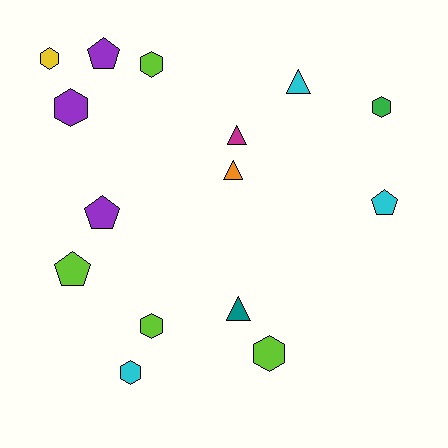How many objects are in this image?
There are 15 objects.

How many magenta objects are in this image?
There is 1 magenta object.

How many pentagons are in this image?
There are 4 pentagons.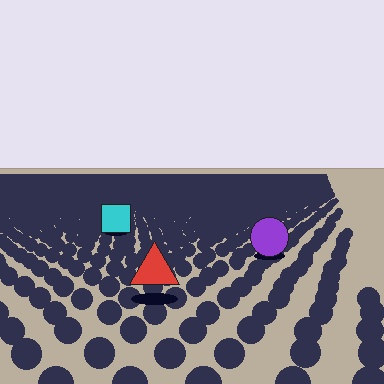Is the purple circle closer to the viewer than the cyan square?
Yes. The purple circle is closer — you can tell from the texture gradient: the ground texture is coarser near it.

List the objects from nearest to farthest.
From nearest to farthest: the red triangle, the purple circle, the cyan square.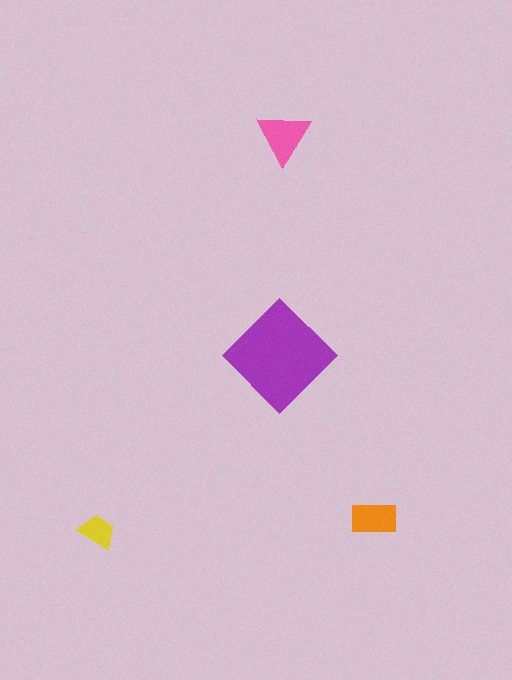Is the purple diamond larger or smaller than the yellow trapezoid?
Larger.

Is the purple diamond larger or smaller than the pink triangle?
Larger.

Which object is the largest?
The purple diamond.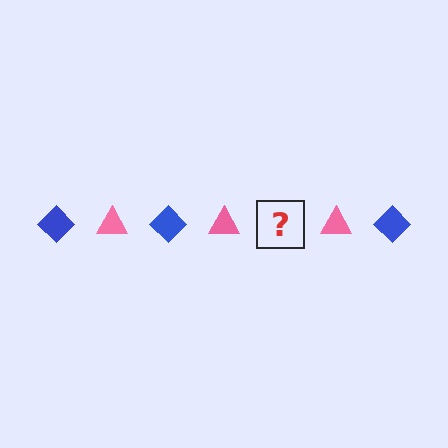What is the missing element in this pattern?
The missing element is a blue diamond.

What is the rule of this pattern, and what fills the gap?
The rule is that the pattern alternates between blue diamond and pink triangle. The gap should be filled with a blue diamond.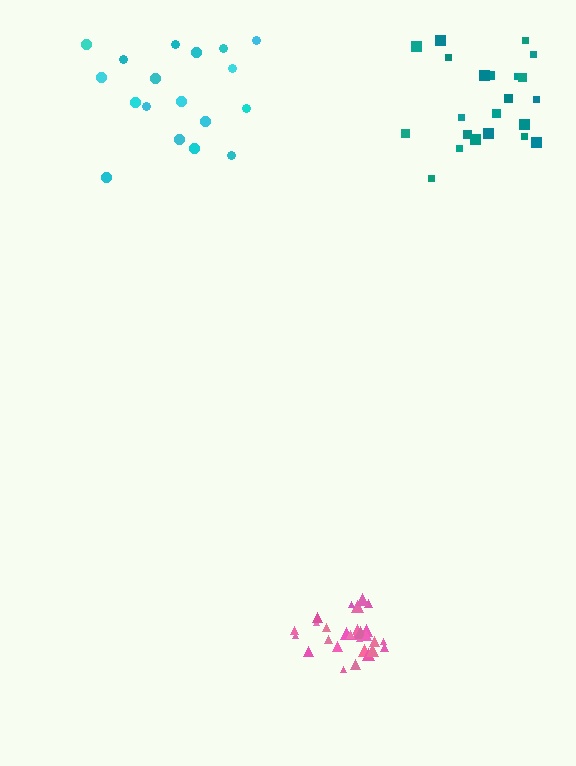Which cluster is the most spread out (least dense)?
Teal.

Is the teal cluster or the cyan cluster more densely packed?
Cyan.